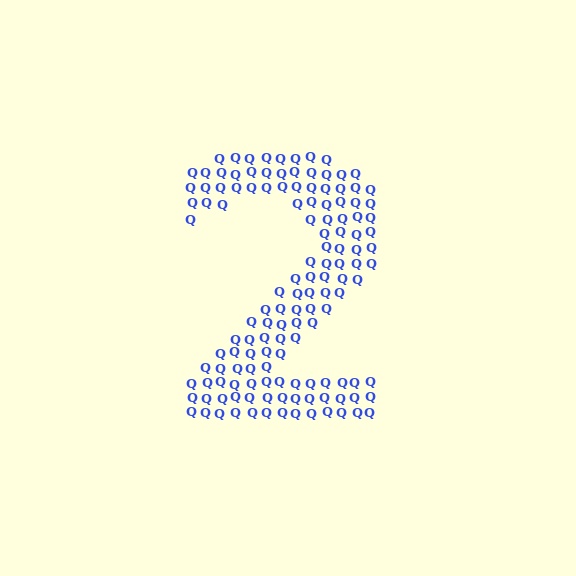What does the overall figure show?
The overall figure shows the digit 2.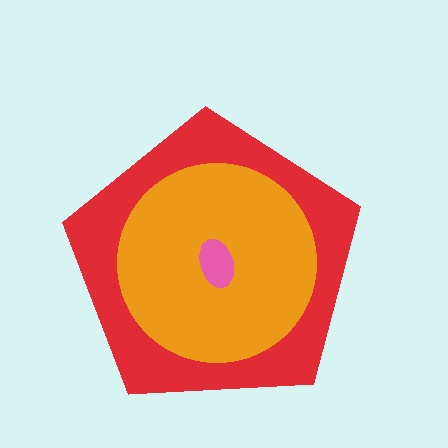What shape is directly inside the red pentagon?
The orange circle.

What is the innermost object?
The pink ellipse.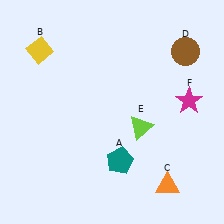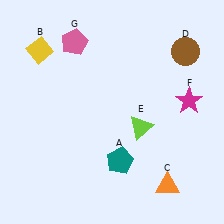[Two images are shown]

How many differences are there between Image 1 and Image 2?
There is 1 difference between the two images.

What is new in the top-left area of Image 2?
A pink pentagon (G) was added in the top-left area of Image 2.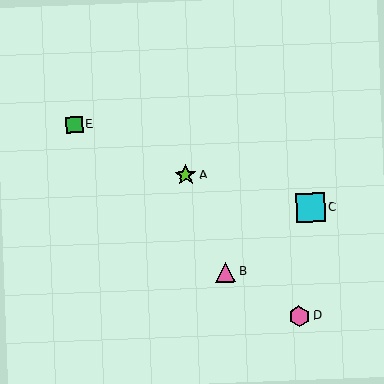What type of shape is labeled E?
Shape E is a green square.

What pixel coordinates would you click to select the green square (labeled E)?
Click at (75, 125) to select the green square E.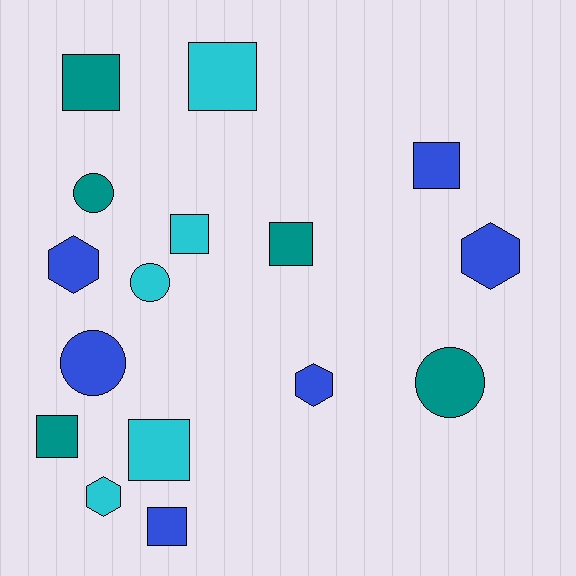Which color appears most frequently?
Blue, with 6 objects.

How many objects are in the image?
There are 16 objects.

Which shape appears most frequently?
Square, with 8 objects.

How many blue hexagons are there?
There are 3 blue hexagons.